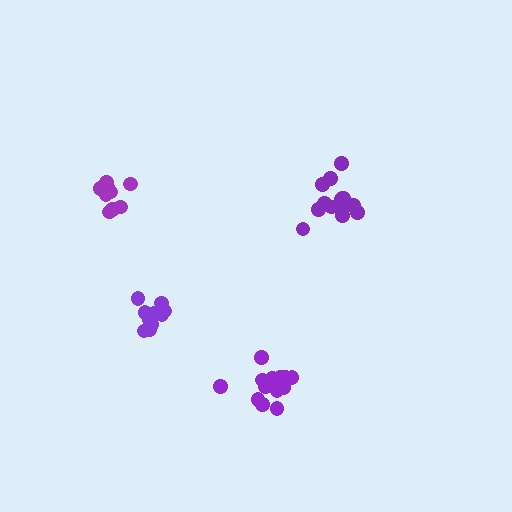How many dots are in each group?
Group 1: 11 dots, Group 2: 10 dots, Group 3: 14 dots, Group 4: 14 dots (49 total).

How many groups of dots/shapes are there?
There are 4 groups.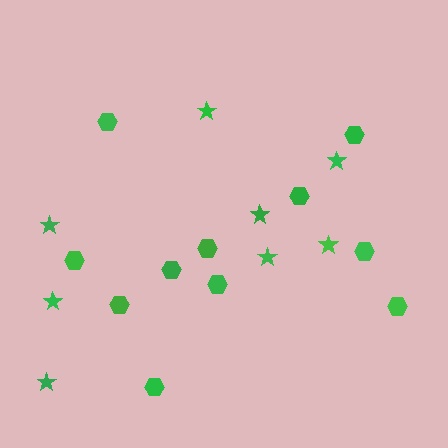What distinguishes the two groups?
There are 2 groups: one group of hexagons (11) and one group of stars (8).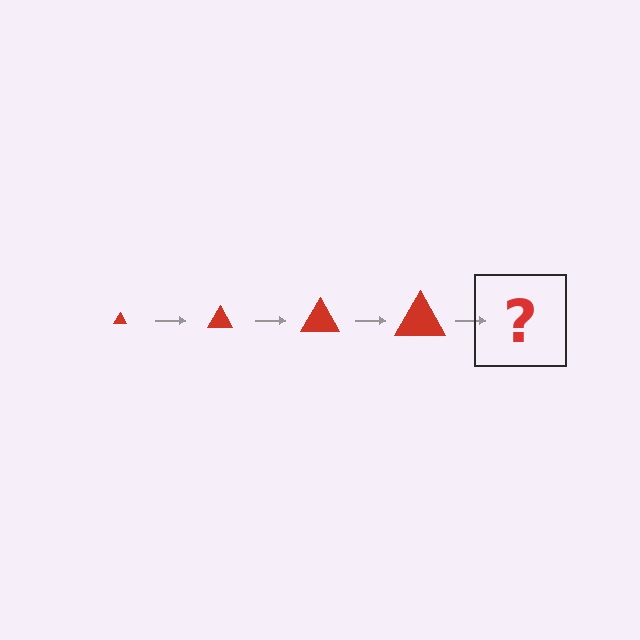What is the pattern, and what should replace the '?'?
The pattern is that the triangle gets progressively larger each step. The '?' should be a red triangle, larger than the previous one.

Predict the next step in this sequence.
The next step is a red triangle, larger than the previous one.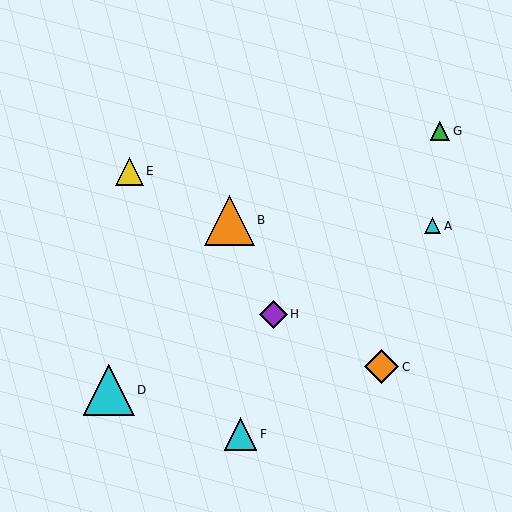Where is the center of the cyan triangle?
The center of the cyan triangle is at (109, 390).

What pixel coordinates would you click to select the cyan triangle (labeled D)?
Click at (109, 390) to select the cyan triangle D.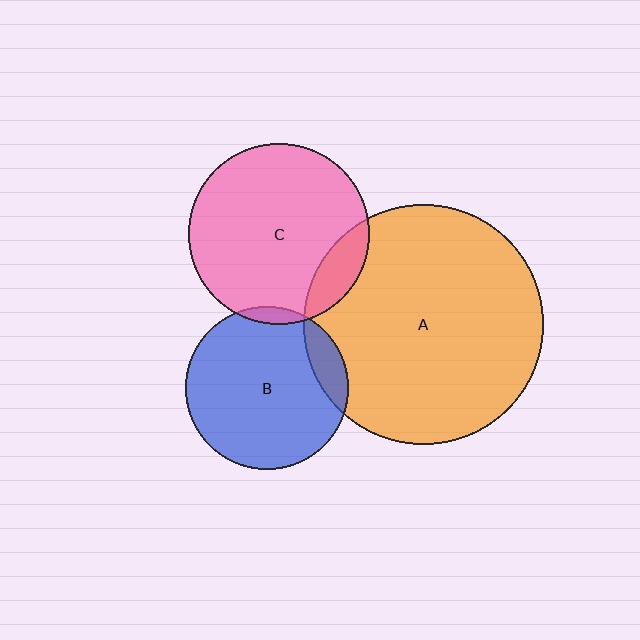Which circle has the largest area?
Circle A (orange).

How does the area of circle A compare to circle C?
Approximately 1.8 times.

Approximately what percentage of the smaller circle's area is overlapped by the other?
Approximately 15%.